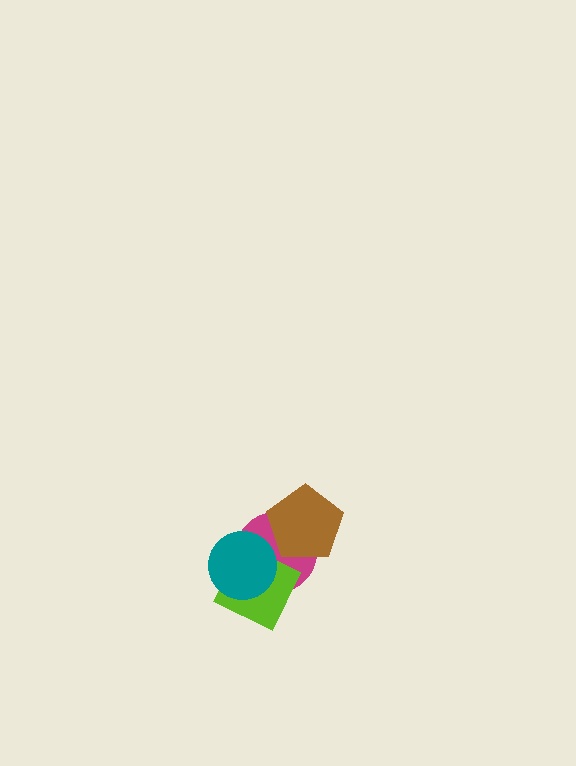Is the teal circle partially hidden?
No, no other shape covers it.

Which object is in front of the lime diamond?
The teal circle is in front of the lime diamond.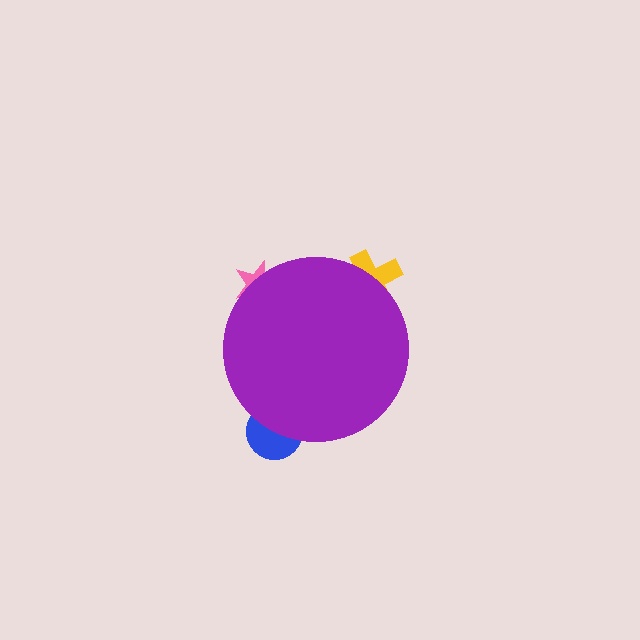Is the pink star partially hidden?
Yes, the pink star is partially hidden behind the purple circle.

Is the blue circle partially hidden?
Yes, the blue circle is partially hidden behind the purple circle.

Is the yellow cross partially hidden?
Yes, the yellow cross is partially hidden behind the purple circle.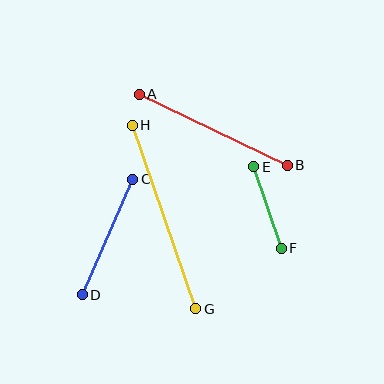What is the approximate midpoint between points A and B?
The midpoint is at approximately (213, 130) pixels.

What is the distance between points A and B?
The distance is approximately 164 pixels.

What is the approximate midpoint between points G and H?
The midpoint is at approximately (164, 217) pixels.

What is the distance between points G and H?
The distance is approximately 194 pixels.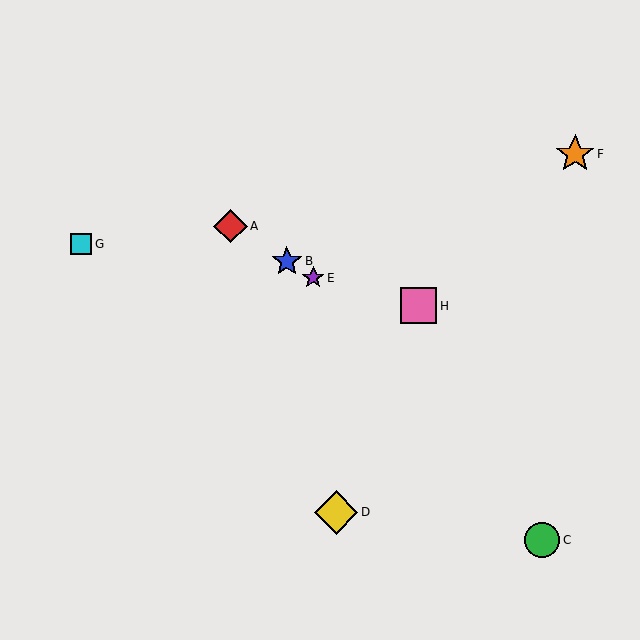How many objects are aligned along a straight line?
3 objects (A, B, E) are aligned along a straight line.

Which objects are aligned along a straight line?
Objects A, B, E are aligned along a straight line.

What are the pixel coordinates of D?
Object D is at (336, 512).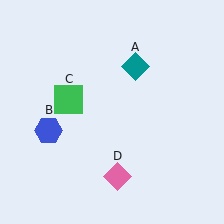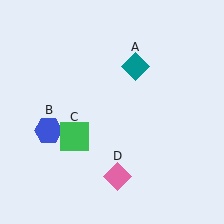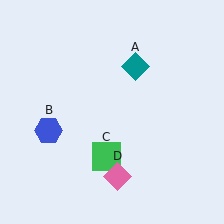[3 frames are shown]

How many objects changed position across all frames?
1 object changed position: green square (object C).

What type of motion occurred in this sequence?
The green square (object C) rotated counterclockwise around the center of the scene.